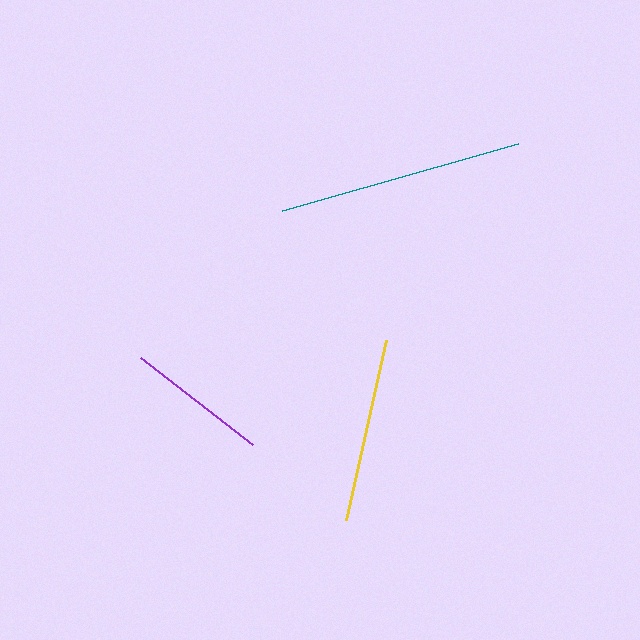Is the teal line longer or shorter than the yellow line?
The teal line is longer than the yellow line.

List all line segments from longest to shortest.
From longest to shortest: teal, yellow, purple.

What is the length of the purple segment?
The purple segment is approximately 142 pixels long.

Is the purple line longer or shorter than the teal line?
The teal line is longer than the purple line.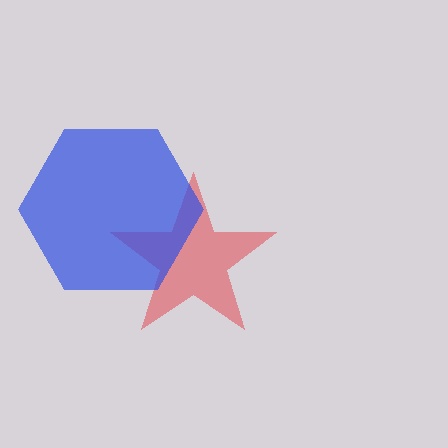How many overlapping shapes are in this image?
There are 2 overlapping shapes in the image.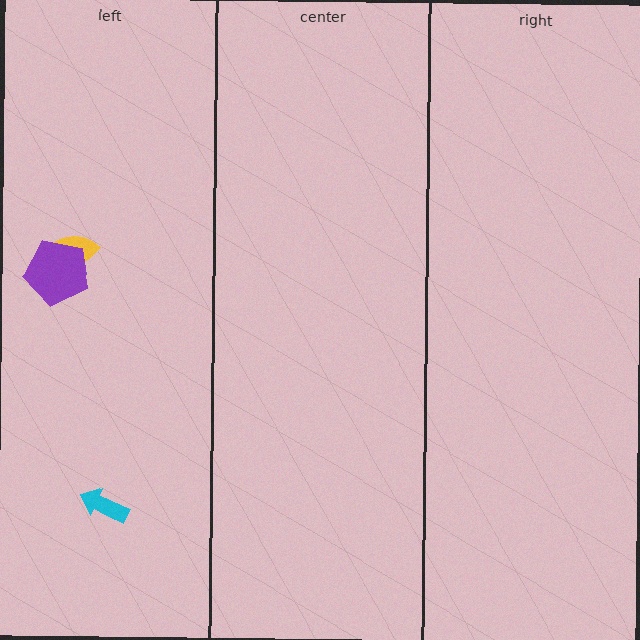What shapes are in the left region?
The yellow semicircle, the cyan arrow, the purple pentagon.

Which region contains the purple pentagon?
The left region.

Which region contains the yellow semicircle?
The left region.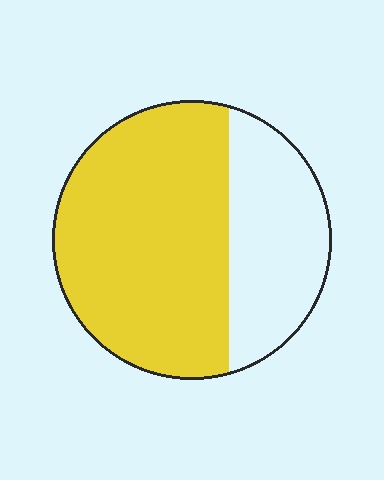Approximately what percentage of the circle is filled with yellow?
Approximately 65%.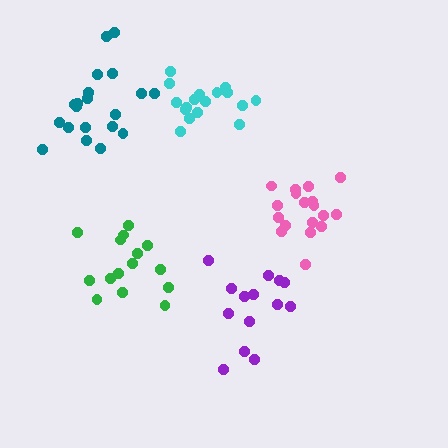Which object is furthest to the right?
The pink cluster is rightmost.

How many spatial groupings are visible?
There are 5 spatial groupings.